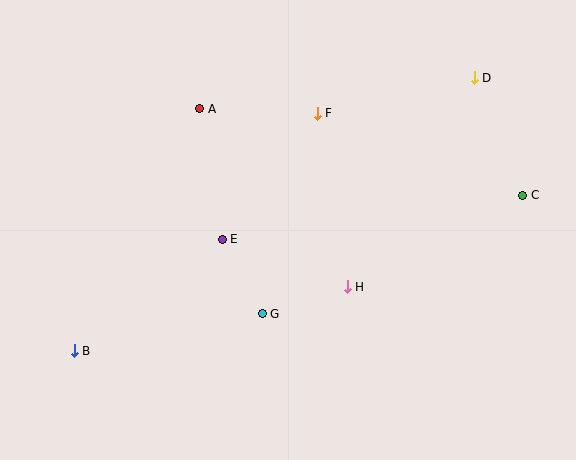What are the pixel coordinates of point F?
Point F is at (317, 113).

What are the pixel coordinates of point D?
Point D is at (474, 78).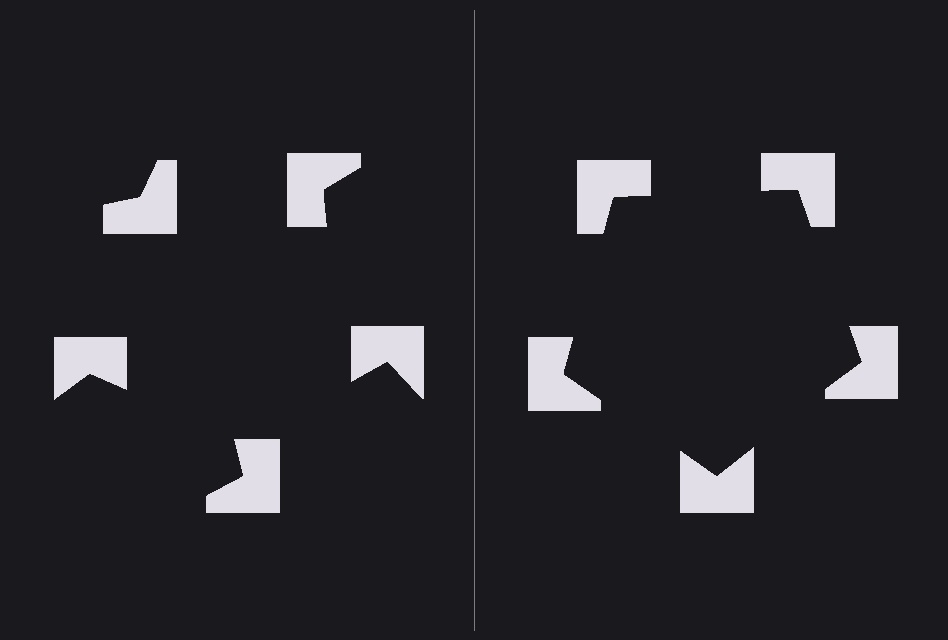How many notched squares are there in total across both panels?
10 — 5 on each side.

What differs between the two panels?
The notched squares are positioned identically on both sides; only the wedge orientations differ. On the right they align to a pentagon; on the left they are misaligned.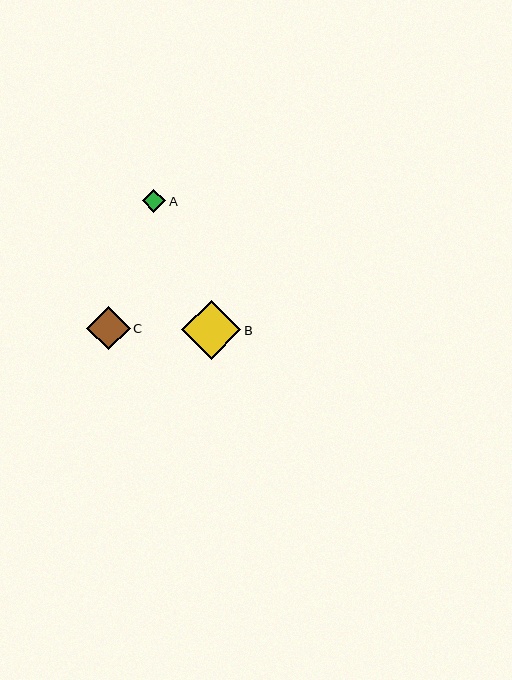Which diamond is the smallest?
Diamond A is the smallest with a size of approximately 24 pixels.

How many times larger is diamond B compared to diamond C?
Diamond B is approximately 1.4 times the size of diamond C.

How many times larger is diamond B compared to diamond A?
Diamond B is approximately 2.5 times the size of diamond A.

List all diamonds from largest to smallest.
From largest to smallest: B, C, A.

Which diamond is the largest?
Diamond B is the largest with a size of approximately 59 pixels.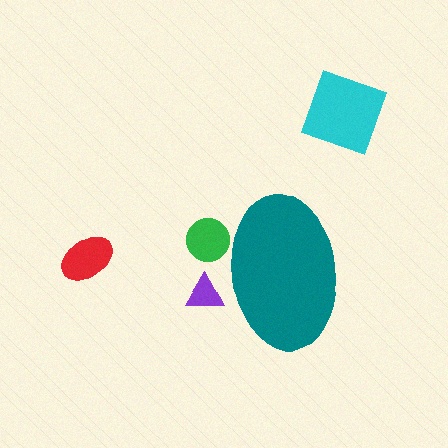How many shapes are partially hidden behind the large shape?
2 shapes are partially hidden.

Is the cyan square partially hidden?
No, the cyan square is fully visible.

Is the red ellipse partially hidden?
No, the red ellipse is fully visible.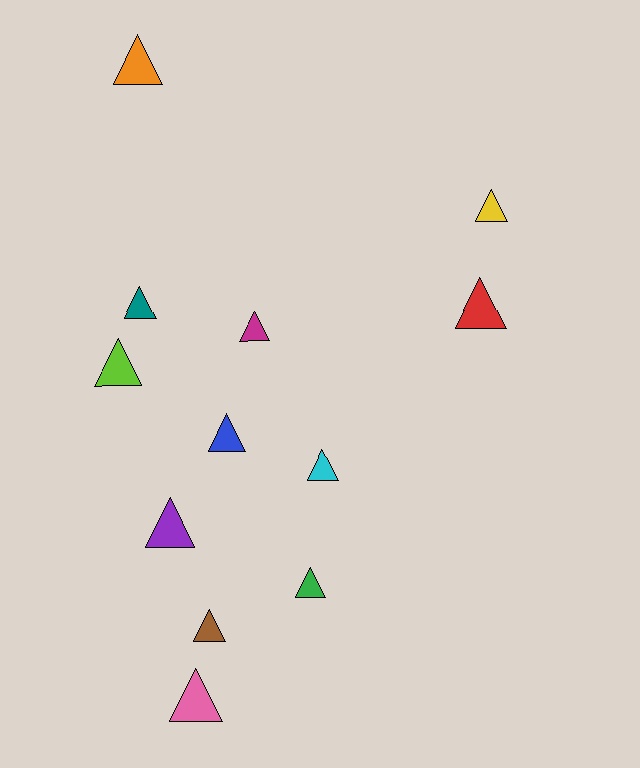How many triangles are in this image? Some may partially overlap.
There are 12 triangles.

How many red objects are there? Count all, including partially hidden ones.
There is 1 red object.